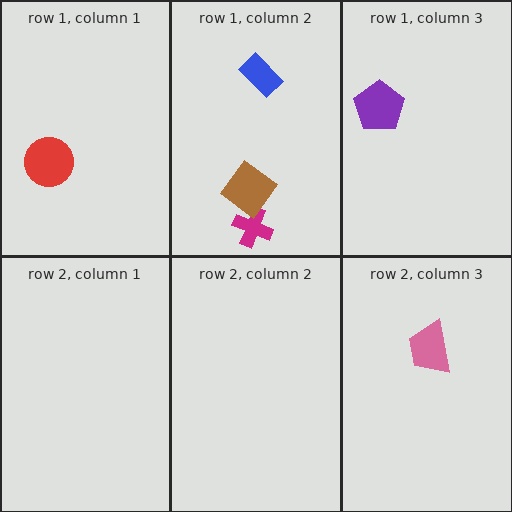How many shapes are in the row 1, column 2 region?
3.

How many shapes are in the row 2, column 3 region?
1.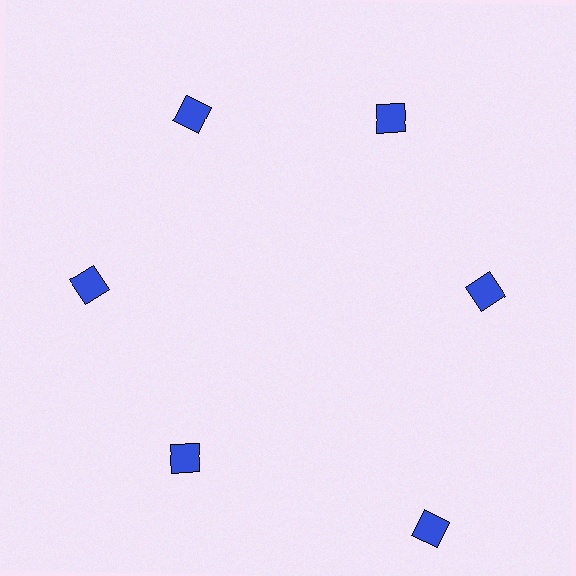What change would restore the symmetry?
The symmetry would be restored by moving it inward, back onto the ring so that all 6 diamonds sit at equal angles and equal distance from the center.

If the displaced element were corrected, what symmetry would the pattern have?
It would have 6-fold rotational symmetry — the pattern would map onto itself every 60 degrees.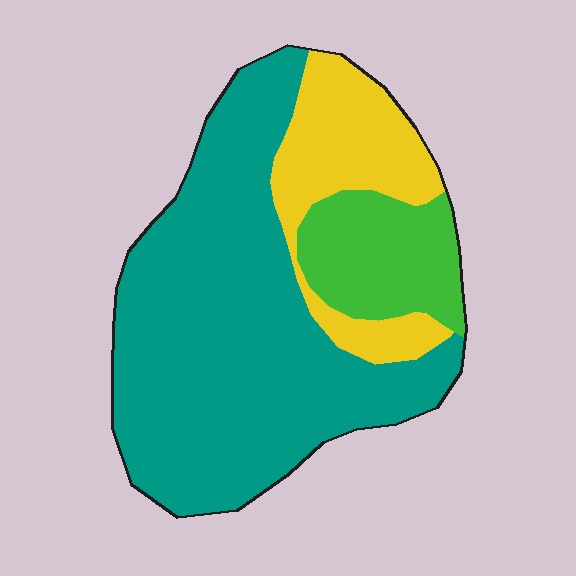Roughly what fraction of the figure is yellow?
Yellow takes up about one fifth (1/5) of the figure.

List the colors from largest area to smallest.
From largest to smallest: teal, yellow, green.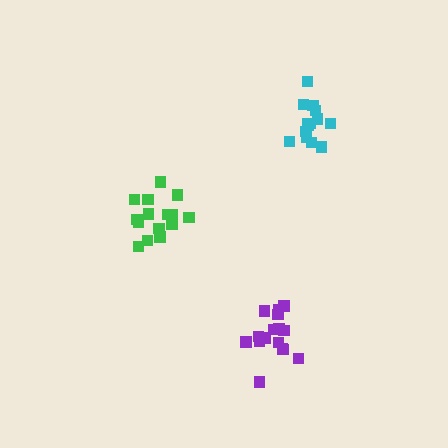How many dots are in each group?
Group 1: 15 dots, Group 2: 14 dots, Group 3: 17 dots (46 total).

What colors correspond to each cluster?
The clusters are colored: green, cyan, purple.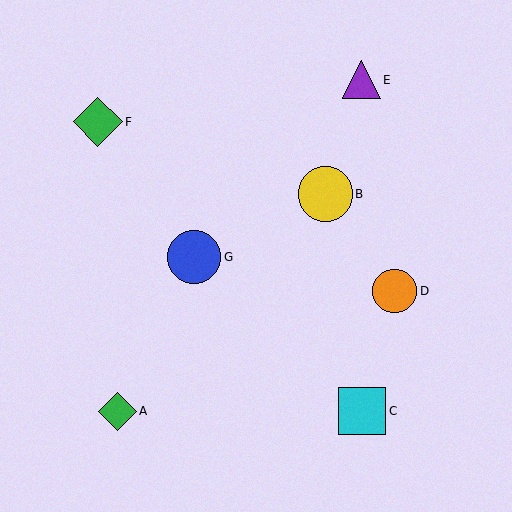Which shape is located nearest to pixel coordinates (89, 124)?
The green diamond (labeled F) at (98, 122) is nearest to that location.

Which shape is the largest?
The yellow circle (labeled B) is the largest.